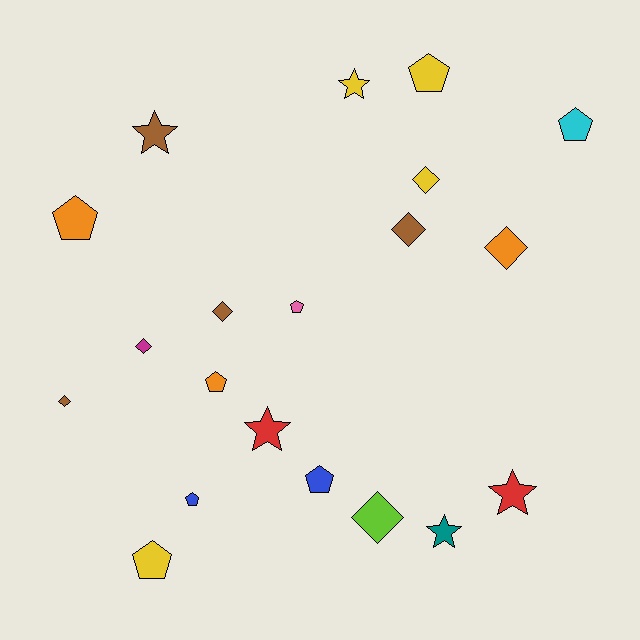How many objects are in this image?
There are 20 objects.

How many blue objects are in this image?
There are 2 blue objects.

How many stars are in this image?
There are 5 stars.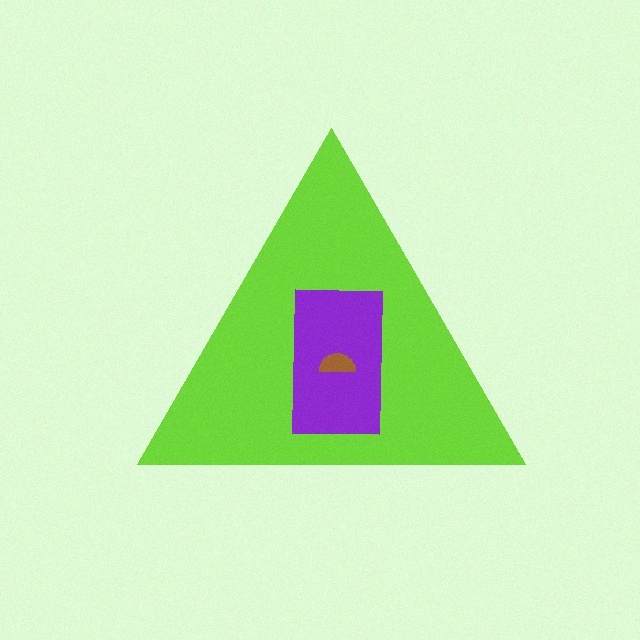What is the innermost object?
The brown semicircle.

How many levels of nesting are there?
3.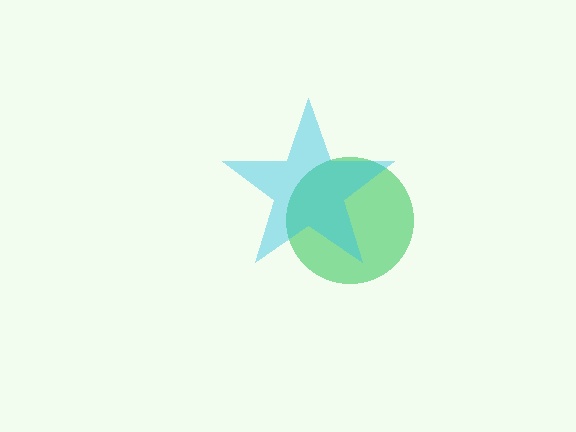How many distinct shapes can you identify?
There are 2 distinct shapes: a green circle, a cyan star.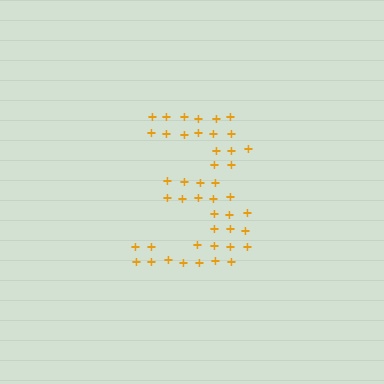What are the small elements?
The small elements are plus signs.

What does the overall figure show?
The overall figure shows the digit 3.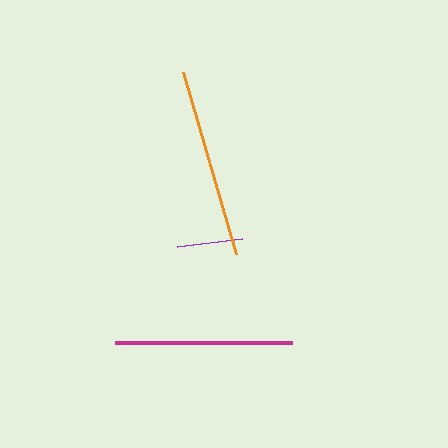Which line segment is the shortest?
The purple line is the shortest at approximately 65 pixels.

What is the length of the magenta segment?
The magenta segment is approximately 177 pixels long.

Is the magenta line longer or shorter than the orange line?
The orange line is longer than the magenta line.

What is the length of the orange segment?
The orange segment is approximately 190 pixels long.